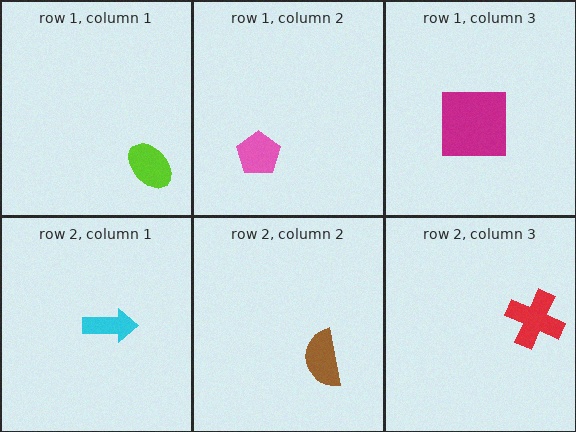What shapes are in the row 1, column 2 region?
The pink pentagon.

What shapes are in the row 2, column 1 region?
The cyan arrow.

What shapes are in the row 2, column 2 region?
The brown semicircle.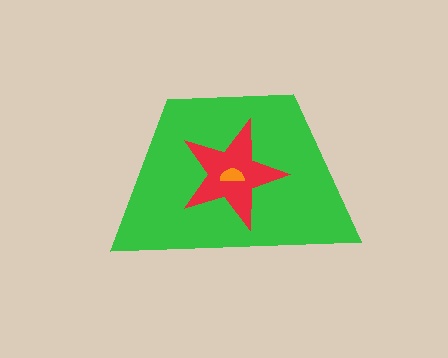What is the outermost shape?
The green trapezoid.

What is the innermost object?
The orange semicircle.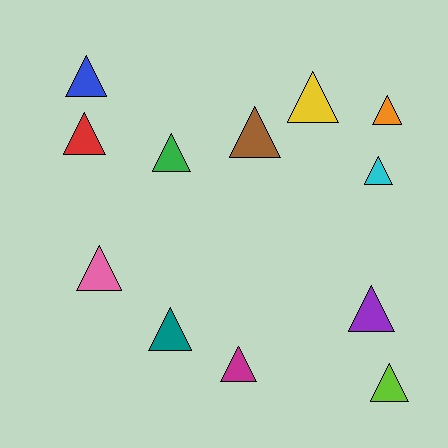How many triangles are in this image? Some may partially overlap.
There are 12 triangles.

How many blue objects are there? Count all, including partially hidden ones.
There is 1 blue object.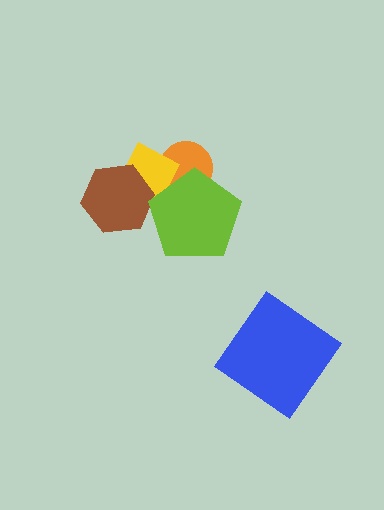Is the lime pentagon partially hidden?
No, no other shape covers it.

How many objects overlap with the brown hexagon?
1 object overlaps with the brown hexagon.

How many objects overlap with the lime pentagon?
2 objects overlap with the lime pentagon.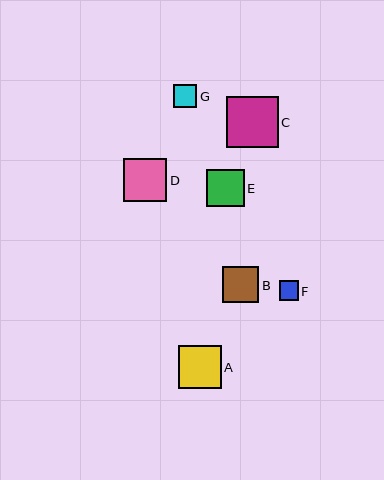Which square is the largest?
Square C is the largest with a size of approximately 52 pixels.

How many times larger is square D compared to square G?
Square D is approximately 1.9 times the size of square G.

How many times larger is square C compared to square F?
Square C is approximately 2.7 times the size of square F.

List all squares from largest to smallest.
From largest to smallest: C, D, A, E, B, G, F.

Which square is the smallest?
Square F is the smallest with a size of approximately 19 pixels.